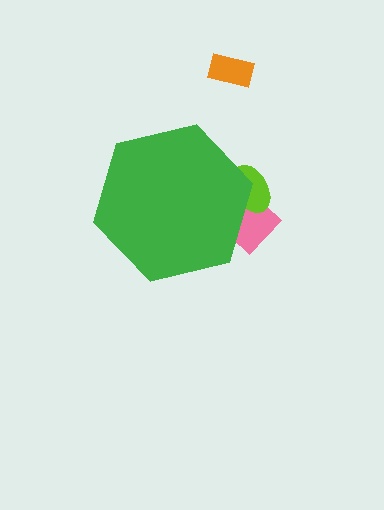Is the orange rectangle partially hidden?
No, the orange rectangle is fully visible.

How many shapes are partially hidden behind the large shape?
2 shapes are partially hidden.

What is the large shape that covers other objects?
A green hexagon.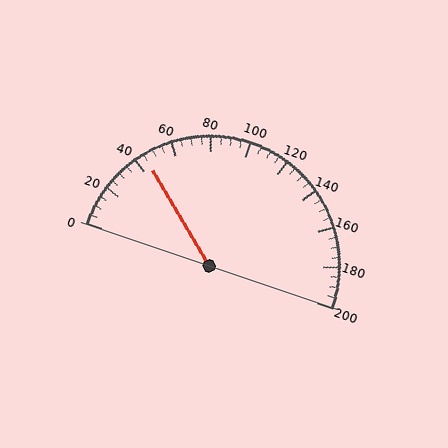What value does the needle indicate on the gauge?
The needle indicates approximately 45.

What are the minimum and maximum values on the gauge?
The gauge ranges from 0 to 200.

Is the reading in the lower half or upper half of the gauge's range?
The reading is in the lower half of the range (0 to 200).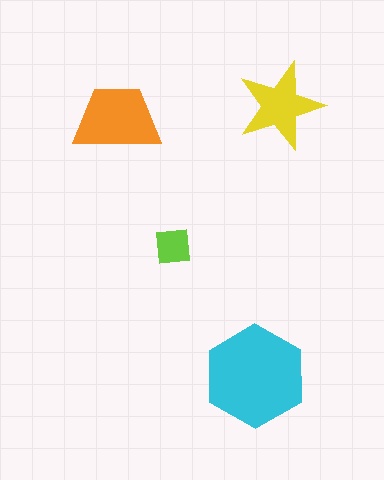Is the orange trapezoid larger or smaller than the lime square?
Larger.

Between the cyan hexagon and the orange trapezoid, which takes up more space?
The cyan hexagon.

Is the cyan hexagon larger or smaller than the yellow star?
Larger.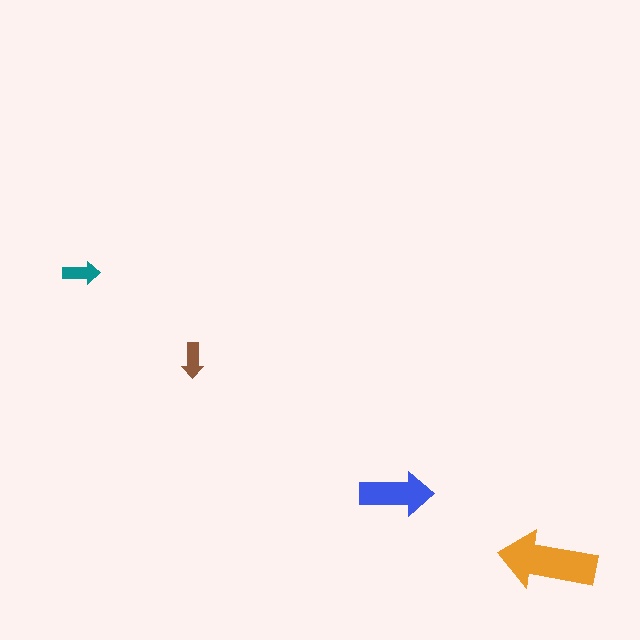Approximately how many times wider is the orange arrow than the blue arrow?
About 1.5 times wider.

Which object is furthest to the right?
The orange arrow is rightmost.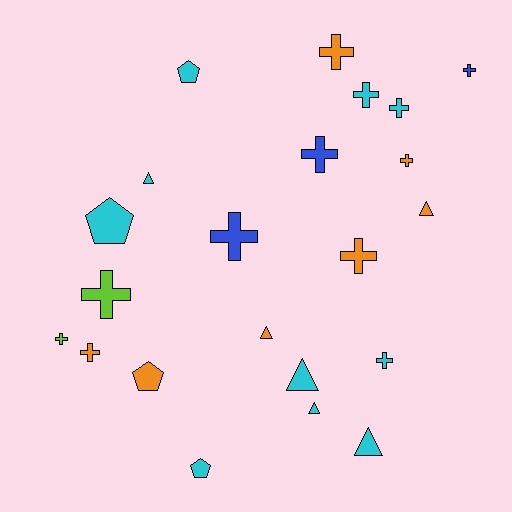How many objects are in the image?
There are 22 objects.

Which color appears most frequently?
Cyan, with 10 objects.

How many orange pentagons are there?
There is 1 orange pentagon.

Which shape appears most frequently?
Cross, with 12 objects.